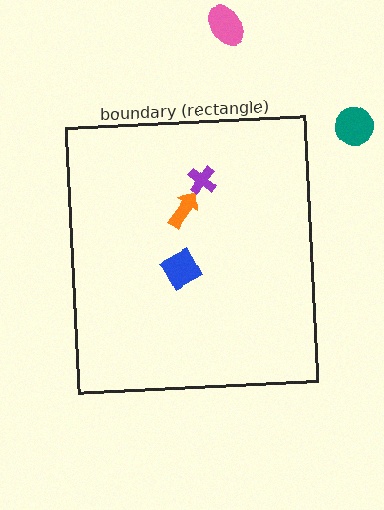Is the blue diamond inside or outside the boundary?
Inside.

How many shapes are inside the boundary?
3 inside, 2 outside.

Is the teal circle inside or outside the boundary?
Outside.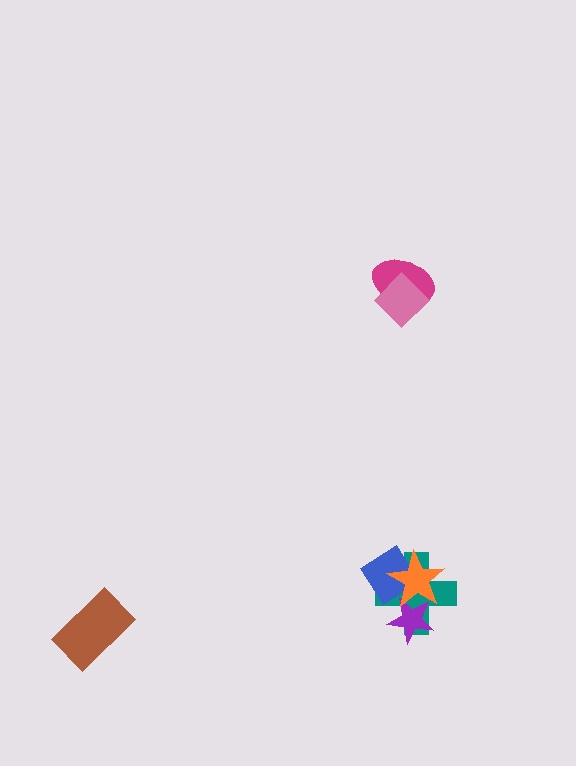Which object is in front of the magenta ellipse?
The pink diamond is in front of the magenta ellipse.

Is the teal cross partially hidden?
Yes, it is partially covered by another shape.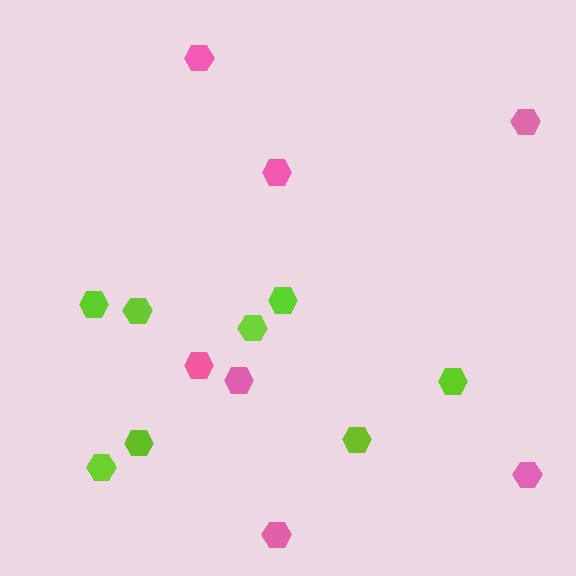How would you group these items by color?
There are 2 groups: one group of lime hexagons (8) and one group of pink hexagons (7).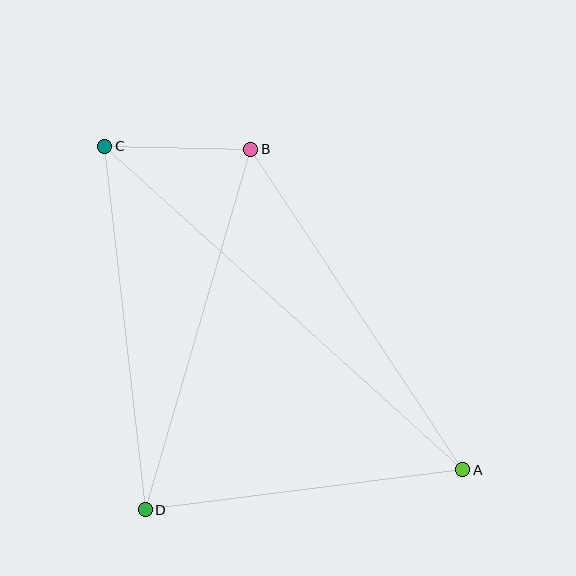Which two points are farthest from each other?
Points A and C are farthest from each other.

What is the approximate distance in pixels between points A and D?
The distance between A and D is approximately 320 pixels.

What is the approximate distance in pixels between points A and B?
The distance between A and B is approximately 384 pixels.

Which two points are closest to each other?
Points B and C are closest to each other.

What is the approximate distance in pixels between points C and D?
The distance between C and D is approximately 366 pixels.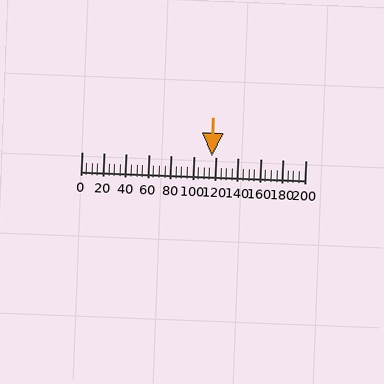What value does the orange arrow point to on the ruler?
The orange arrow points to approximately 117.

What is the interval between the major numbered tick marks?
The major tick marks are spaced 20 units apart.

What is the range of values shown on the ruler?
The ruler shows values from 0 to 200.